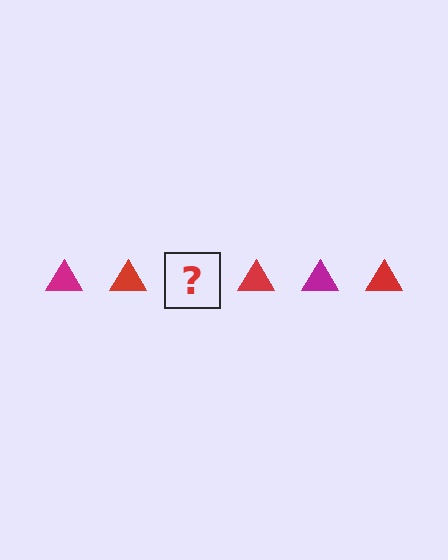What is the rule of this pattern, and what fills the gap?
The rule is that the pattern cycles through magenta, red triangles. The gap should be filled with a magenta triangle.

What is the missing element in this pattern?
The missing element is a magenta triangle.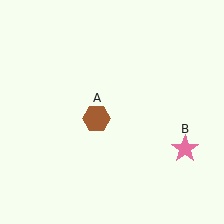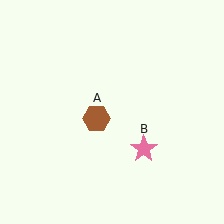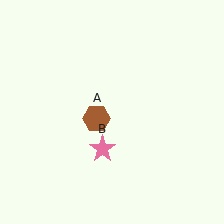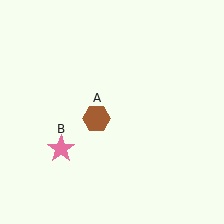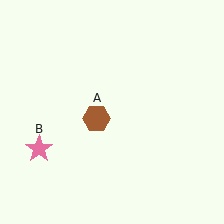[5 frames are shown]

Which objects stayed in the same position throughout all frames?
Brown hexagon (object A) remained stationary.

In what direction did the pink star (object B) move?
The pink star (object B) moved left.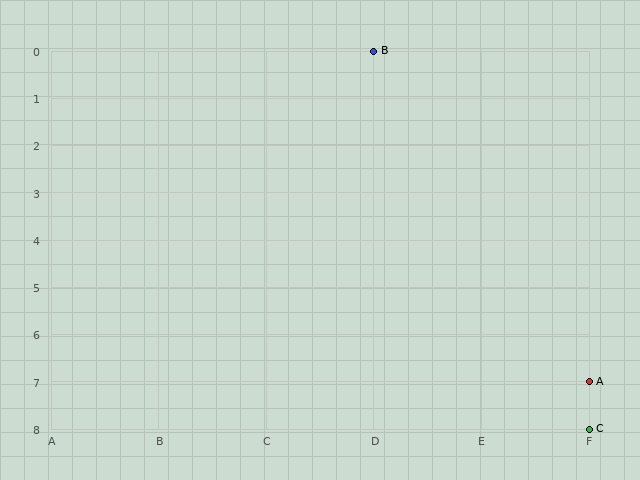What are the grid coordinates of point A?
Point A is at grid coordinates (F, 7).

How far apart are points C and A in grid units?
Points C and A are 1 row apart.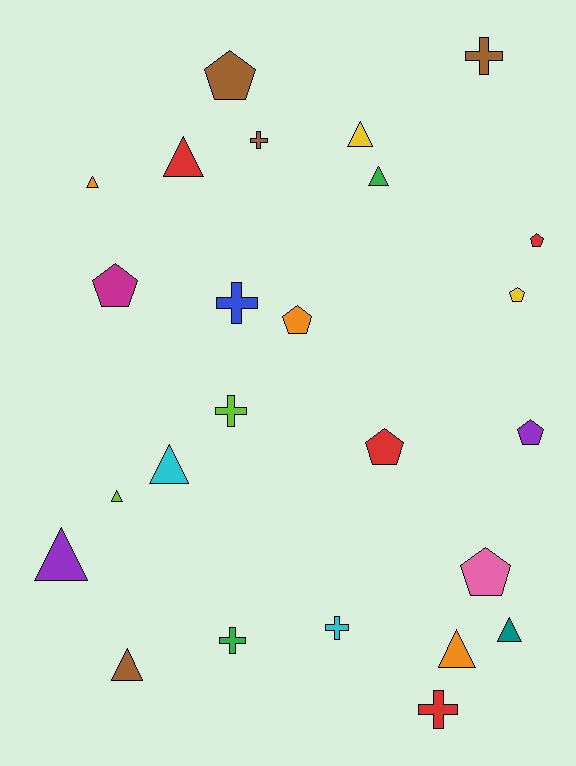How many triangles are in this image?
There are 10 triangles.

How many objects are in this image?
There are 25 objects.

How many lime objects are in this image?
There are 2 lime objects.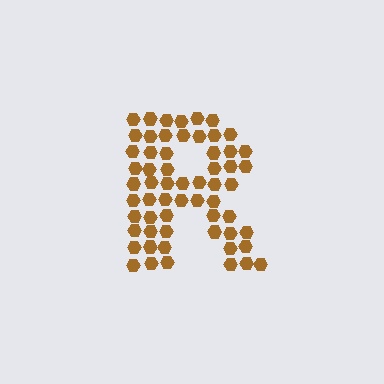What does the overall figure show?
The overall figure shows the letter R.